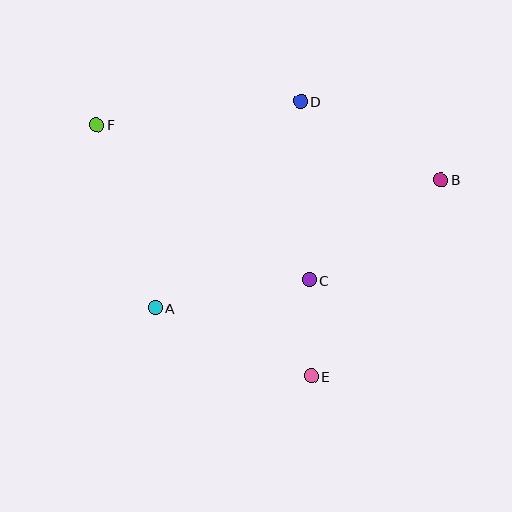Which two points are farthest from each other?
Points B and F are farthest from each other.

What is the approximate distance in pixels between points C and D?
The distance between C and D is approximately 179 pixels.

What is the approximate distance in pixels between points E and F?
The distance between E and F is approximately 331 pixels.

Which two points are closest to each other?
Points C and E are closest to each other.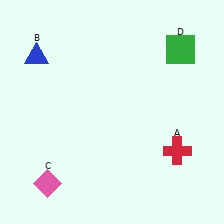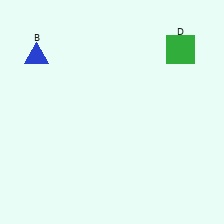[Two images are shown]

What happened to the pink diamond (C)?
The pink diamond (C) was removed in Image 2. It was in the bottom-left area of Image 1.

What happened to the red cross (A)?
The red cross (A) was removed in Image 2. It was in the bottom-right area of Image 1.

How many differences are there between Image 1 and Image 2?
There are 2 differences between the two images.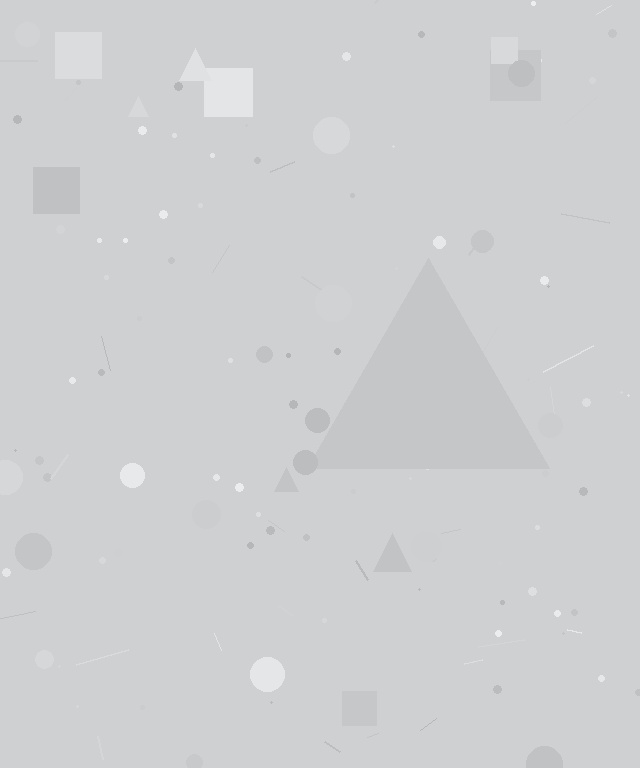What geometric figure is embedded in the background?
A triangle is embedded in the background.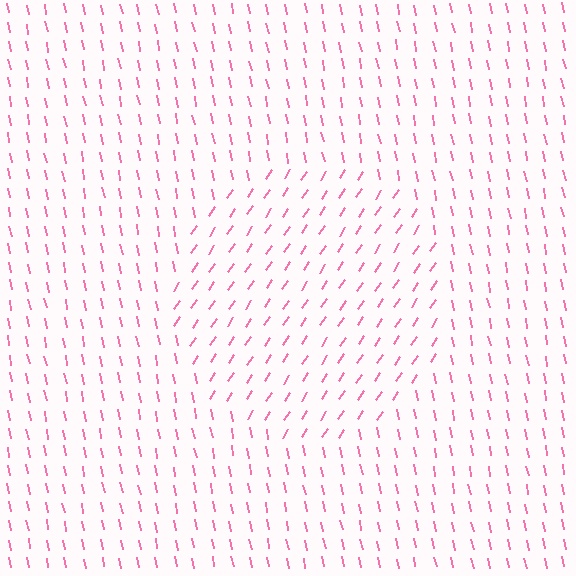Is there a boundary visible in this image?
Yes, there is a texture boundary formed by a change in line orientation.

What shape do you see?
I see a circle.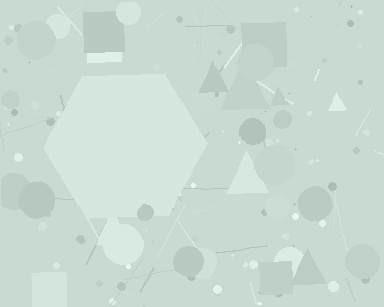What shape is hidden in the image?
A hexagon is hidden in the image.